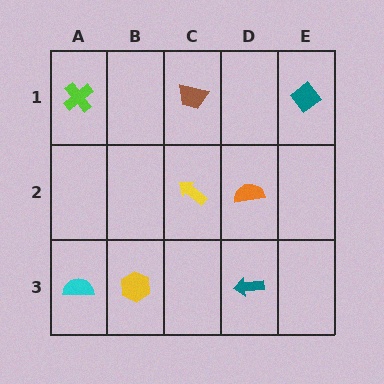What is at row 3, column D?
A teal arrow.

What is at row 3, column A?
A cyan semicircle.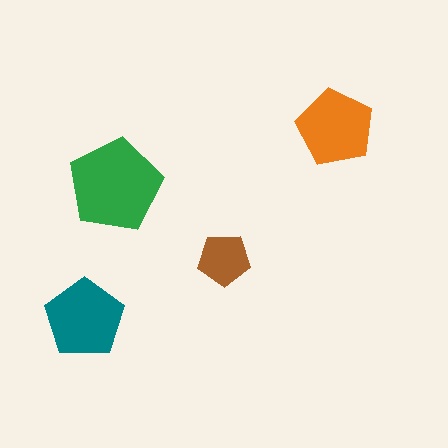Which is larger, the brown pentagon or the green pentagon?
The green one.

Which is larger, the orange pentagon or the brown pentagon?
The orange one.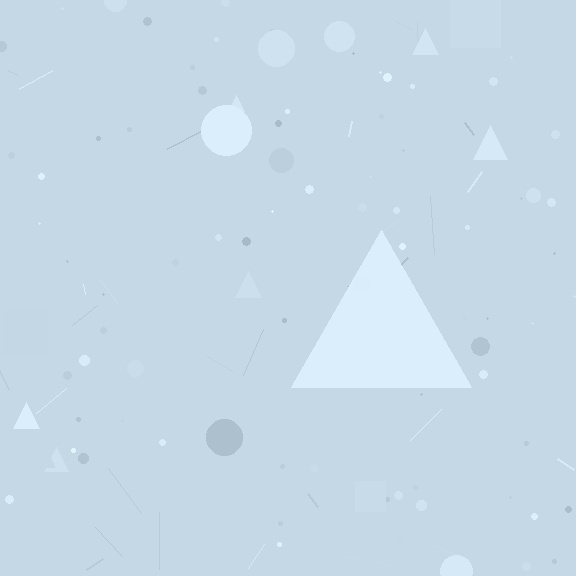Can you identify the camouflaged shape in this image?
The camouflaged shape is a triangle.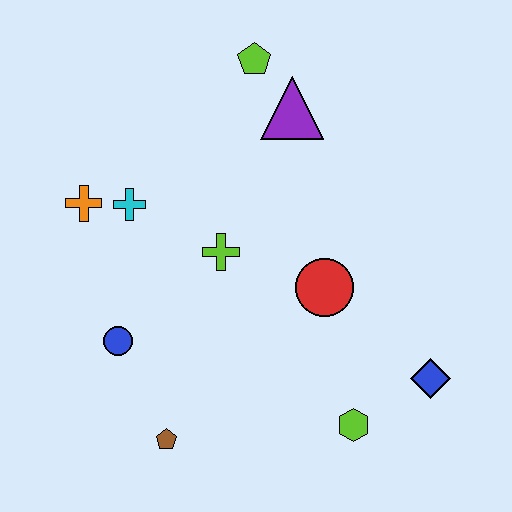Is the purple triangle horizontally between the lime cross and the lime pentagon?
No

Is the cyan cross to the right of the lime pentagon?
No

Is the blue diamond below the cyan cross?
Yes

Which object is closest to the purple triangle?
The lime pentagon is closest to the purple triangle.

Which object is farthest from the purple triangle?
The brown pentagon is farthest from the purple triangle.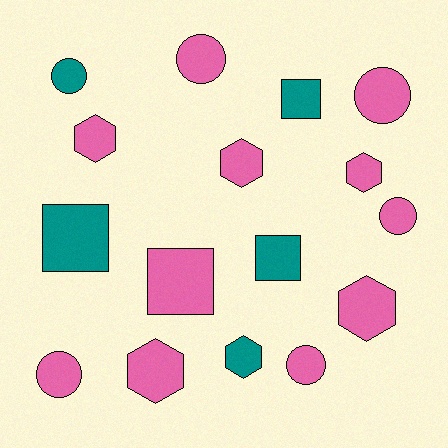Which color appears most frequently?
Pink, with 11 objects.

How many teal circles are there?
There is 1 teal circle.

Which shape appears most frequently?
Circle, with 6 objects.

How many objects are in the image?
There are 16 objects.